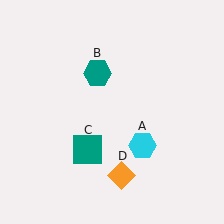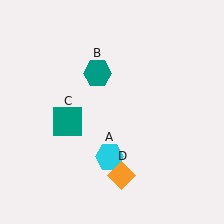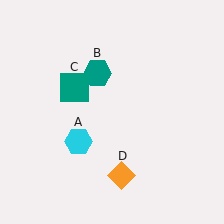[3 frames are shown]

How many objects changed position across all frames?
2 objects changed position: cyan hexagon (object A), teal square (object C).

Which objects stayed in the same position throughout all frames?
Teal hexagon (object B) and orange diamond (object D) remained stationary.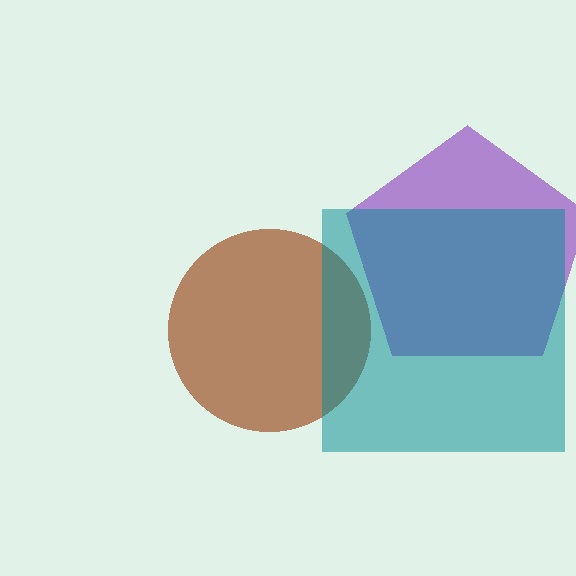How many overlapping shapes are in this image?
There are 3 overlapping shapes in the image.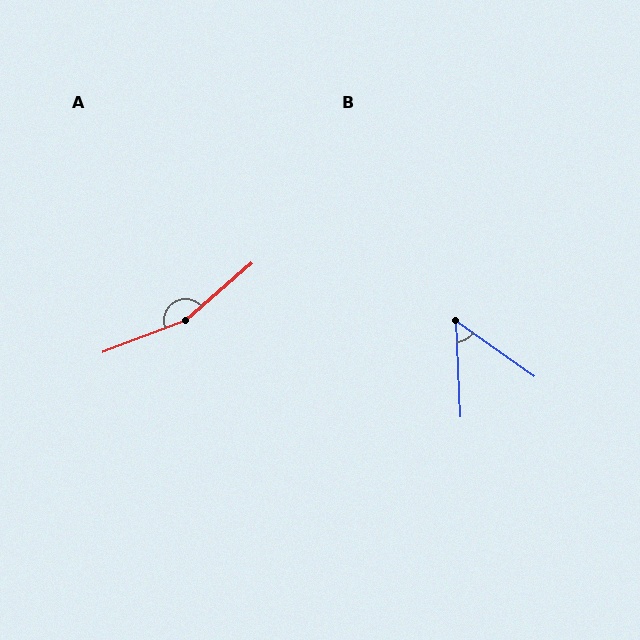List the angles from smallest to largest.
B (52°), A (160°).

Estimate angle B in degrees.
Approximately 52 degrees.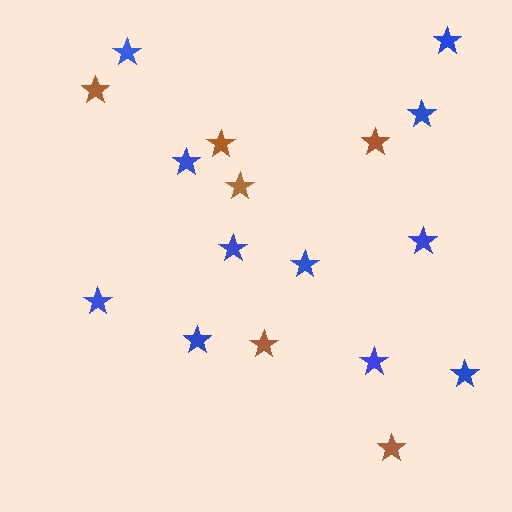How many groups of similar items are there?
There are 2 groups: one group of blue stars (11) and one group of brown stars (6).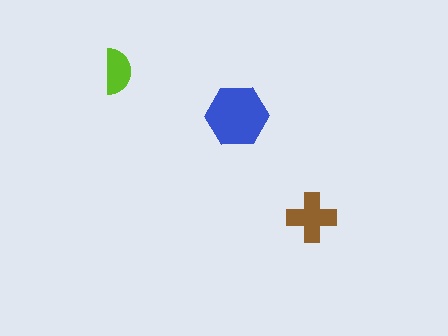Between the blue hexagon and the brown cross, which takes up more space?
The blue hexagon.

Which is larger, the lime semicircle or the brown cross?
The brown cross.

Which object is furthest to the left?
The lime semicircle is leftmost.